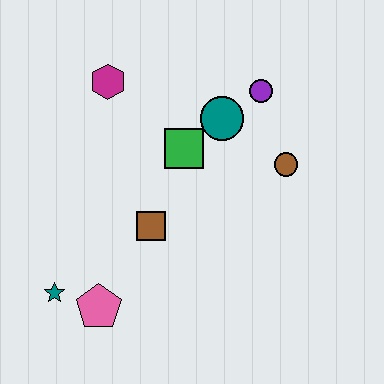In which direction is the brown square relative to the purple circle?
The brown square is below the purple circle.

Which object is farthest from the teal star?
The purple circle is farthest from the teal star.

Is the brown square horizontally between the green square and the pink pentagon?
Yes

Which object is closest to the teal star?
The pink pentagon is closest to the teal star.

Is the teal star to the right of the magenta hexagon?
No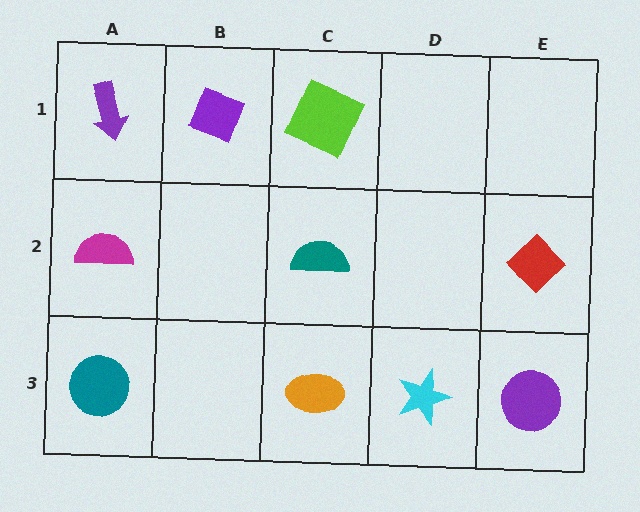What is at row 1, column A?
A purple arrow.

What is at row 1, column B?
A purple diamond.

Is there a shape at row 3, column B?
No, that cell is empty.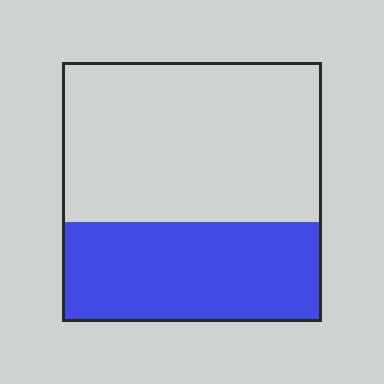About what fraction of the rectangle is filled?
About three eighths (3/8).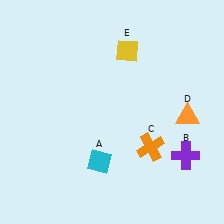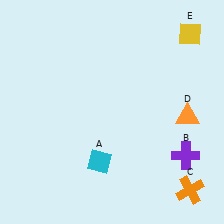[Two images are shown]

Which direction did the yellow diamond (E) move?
The yellow diamond (E) moved right.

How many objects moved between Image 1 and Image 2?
2 objects moved between the two images.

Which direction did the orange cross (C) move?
The orange cross (C) moved down.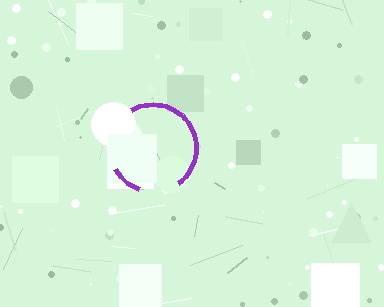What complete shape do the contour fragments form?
The contour fragments form a circle.